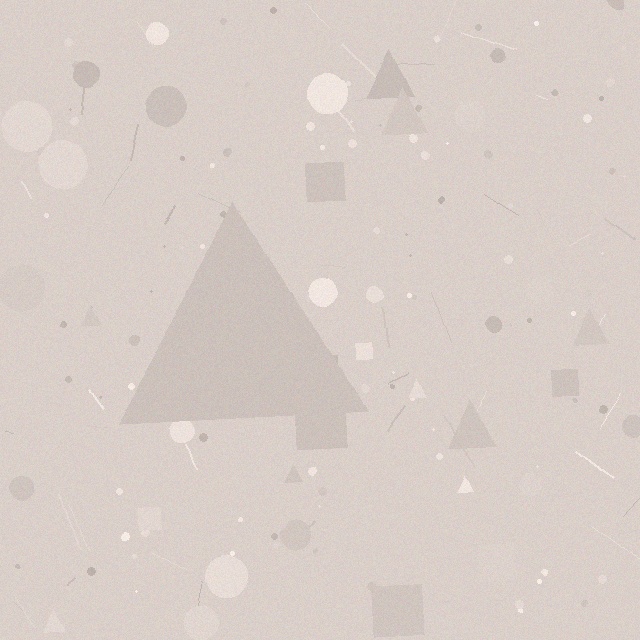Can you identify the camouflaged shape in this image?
The camouflaged shape is a triangle.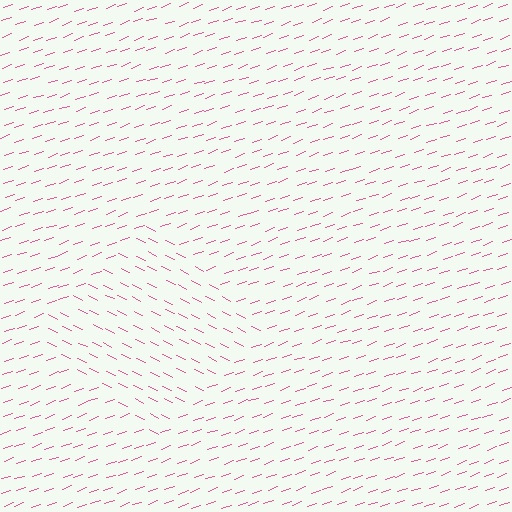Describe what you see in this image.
The image is filled with small pink line segments. A diamond region in the image has lines oriented differently from the surrounding lines, creating a visible texture boundary.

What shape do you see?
I see a diamond.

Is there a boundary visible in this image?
Yes, there is a texture boundary formed by a change in line orientation.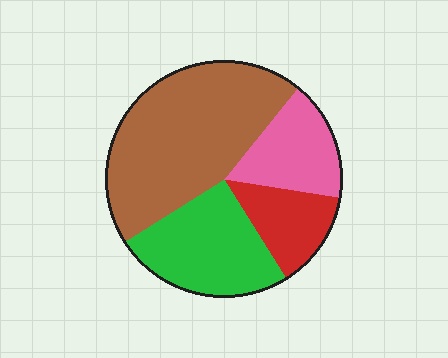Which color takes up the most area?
Brown, at roughly 45%.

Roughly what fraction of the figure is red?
Red covers around 15% of the figure.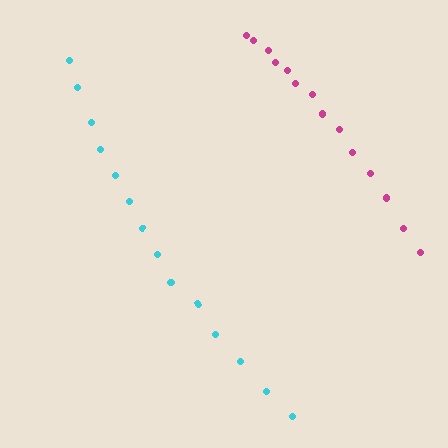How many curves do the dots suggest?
There are 2 distinct paths.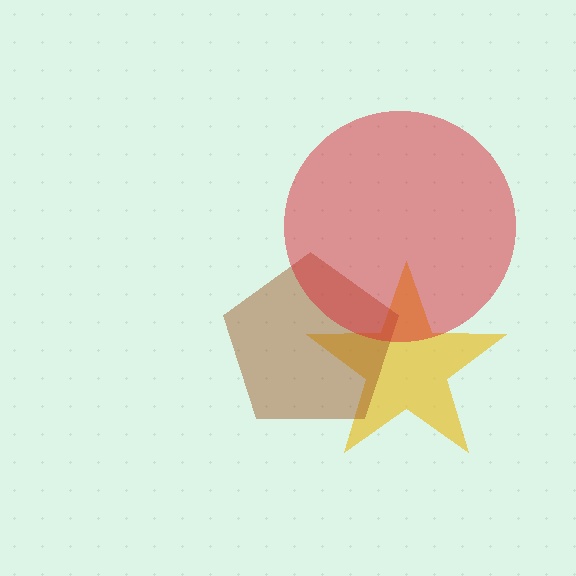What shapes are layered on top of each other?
The layered shapes are: a yellow star, a brown pentagon, a red circle.